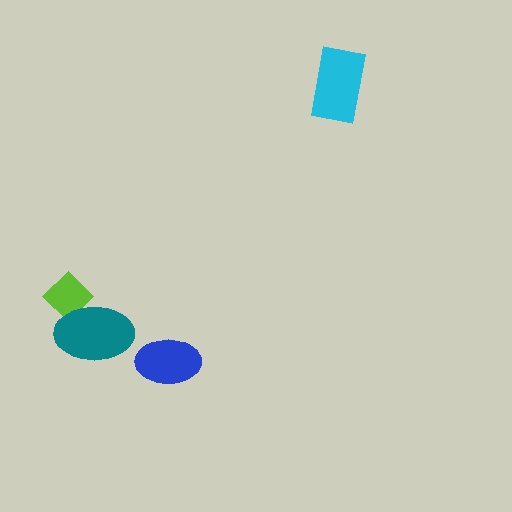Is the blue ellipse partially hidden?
No, no other shape covers it.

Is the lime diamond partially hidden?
Yes, it is partially covered by another shape.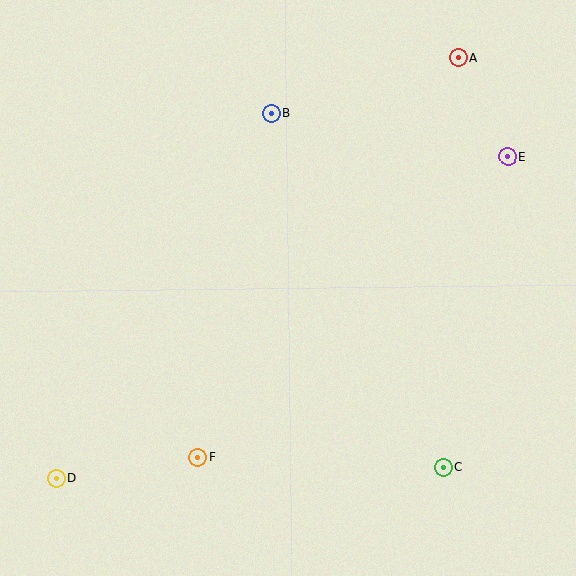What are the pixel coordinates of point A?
Point A is at (459, 57).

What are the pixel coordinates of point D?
Point D is at (56, 478).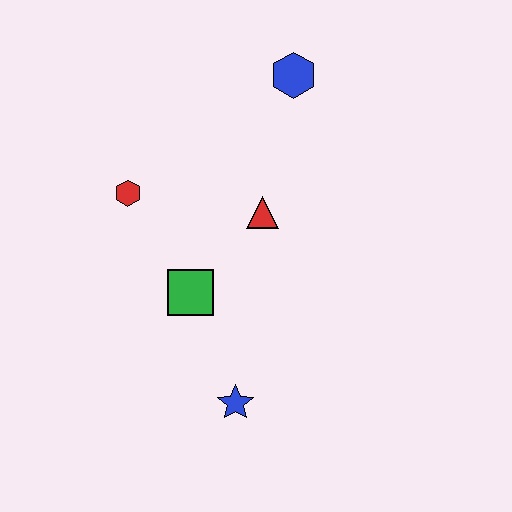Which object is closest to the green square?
The red triangle is closest to the green square.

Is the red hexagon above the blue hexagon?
No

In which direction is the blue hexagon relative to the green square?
The blue hexagon is above the green square.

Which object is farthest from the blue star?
The blue hexagon is farthest from the blue star.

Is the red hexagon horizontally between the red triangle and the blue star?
No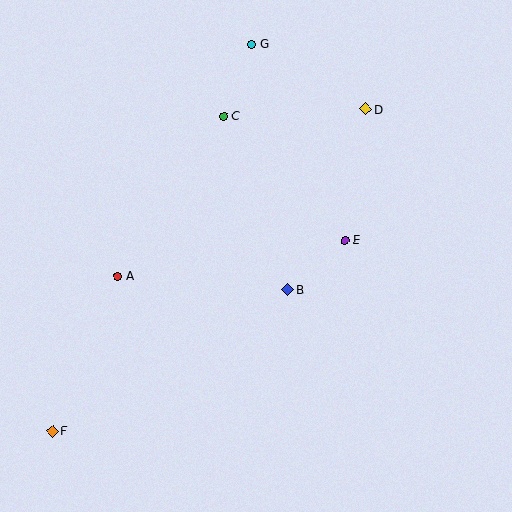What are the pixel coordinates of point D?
Point D is at (365, 109).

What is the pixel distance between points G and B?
The distance between G and B is 248 pixels.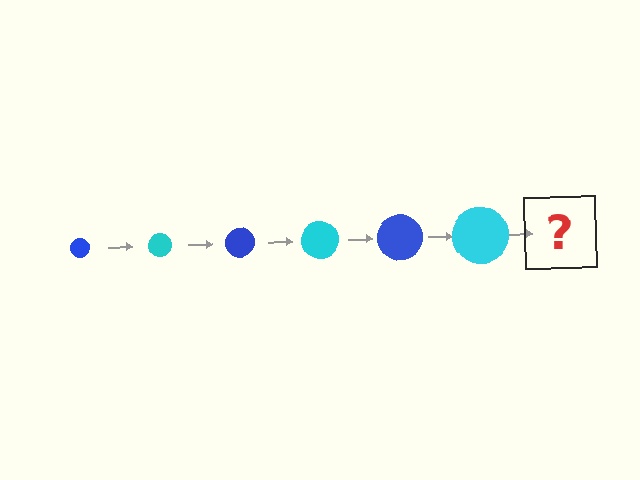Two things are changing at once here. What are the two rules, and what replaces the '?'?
The two rules are that the circle grows larger each step and the color cycles through blue and cyan. The '?' should be a blue circle, larger than the previous one.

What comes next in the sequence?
The next element should be a blue circle, larger than the previous one.